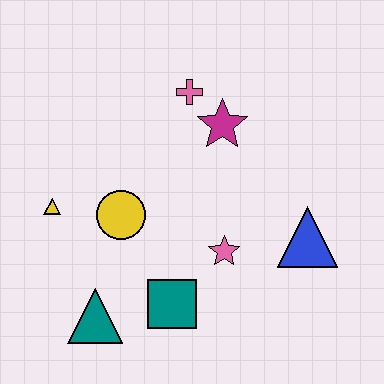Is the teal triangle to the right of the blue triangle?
No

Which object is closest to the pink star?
The teal square is closest to the pink star.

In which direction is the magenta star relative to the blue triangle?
The magenta star is above the blue triangle.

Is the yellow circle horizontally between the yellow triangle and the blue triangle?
Yes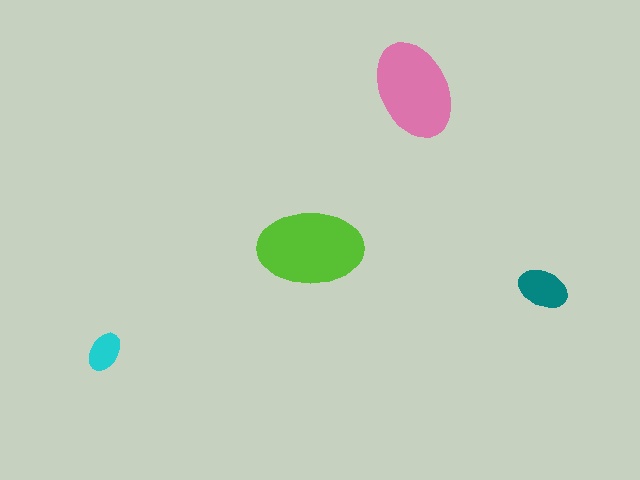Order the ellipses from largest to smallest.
the lime one, the pink one, the teal one, the cyan one.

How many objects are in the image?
There are 4 objects in the image.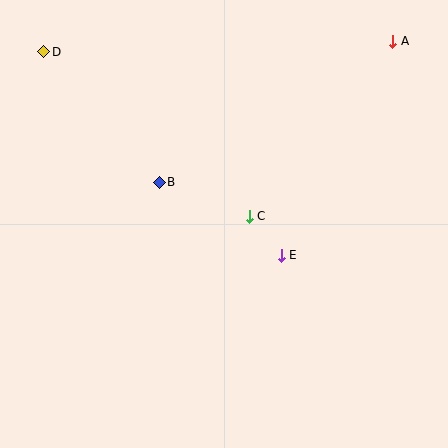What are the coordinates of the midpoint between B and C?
The midpoint between B and C is at (204, 199).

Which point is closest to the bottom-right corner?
Point E is closest to the bottom-right corner.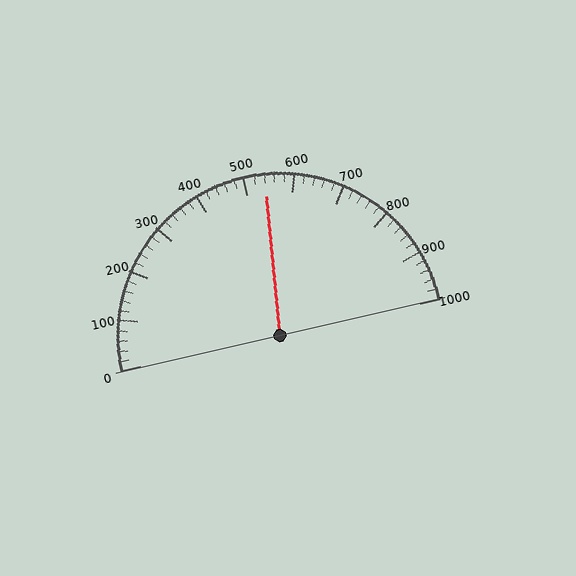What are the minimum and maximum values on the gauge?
The gauge ranges from 0 to 1000.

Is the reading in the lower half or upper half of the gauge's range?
The reading is in the upper half of the range (0 to 1000).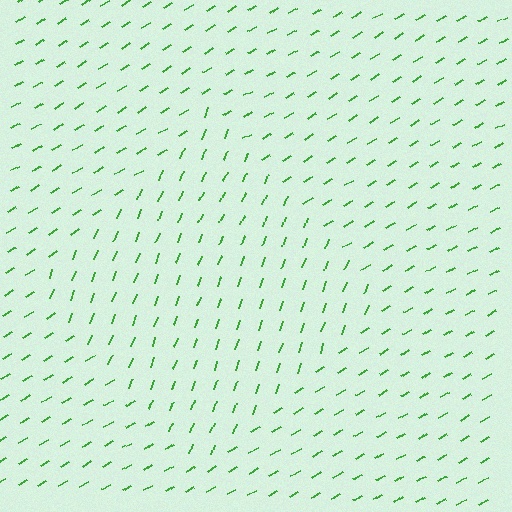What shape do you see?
I see a diamond.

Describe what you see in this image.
The image is filled with small green line segments. A diamond region in the image has lines oriented differently from the surrounding lines, creating a visible texture boundary.